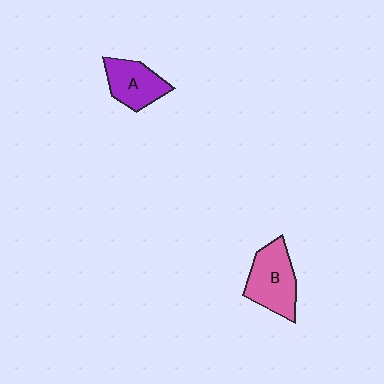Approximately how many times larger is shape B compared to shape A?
Approximately 1.3 times.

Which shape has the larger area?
Shape B (pink).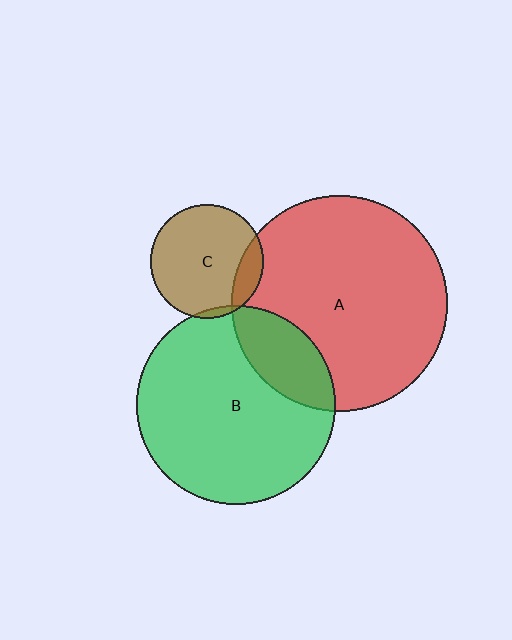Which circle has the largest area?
Circle A (red).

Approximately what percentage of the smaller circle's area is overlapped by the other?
Approximately 5%.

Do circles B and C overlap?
Yes.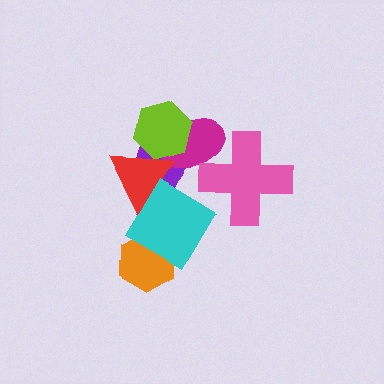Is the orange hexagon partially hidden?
Yes, it is partially covered by another shape.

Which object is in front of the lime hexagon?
The red triangle is in front of the lime hexagon.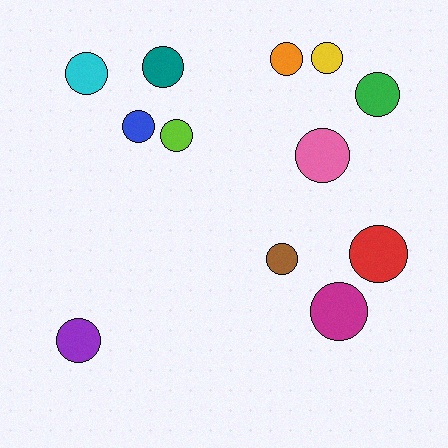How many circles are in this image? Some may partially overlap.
There are 12 circles.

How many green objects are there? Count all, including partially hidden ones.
There is 1 green object.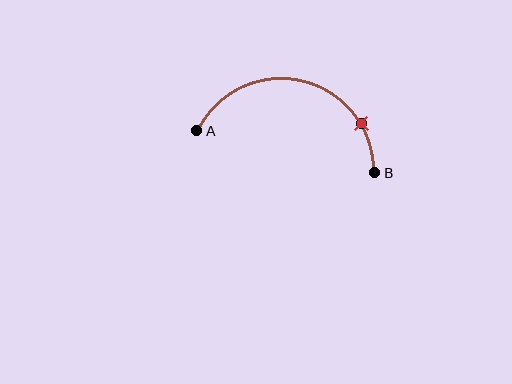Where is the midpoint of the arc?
The arc midpoint is the point on the curve farthest from the straight line joining A and B. It sits above that line.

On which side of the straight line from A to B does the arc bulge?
The arc bulges above the straight line connecting A and B.